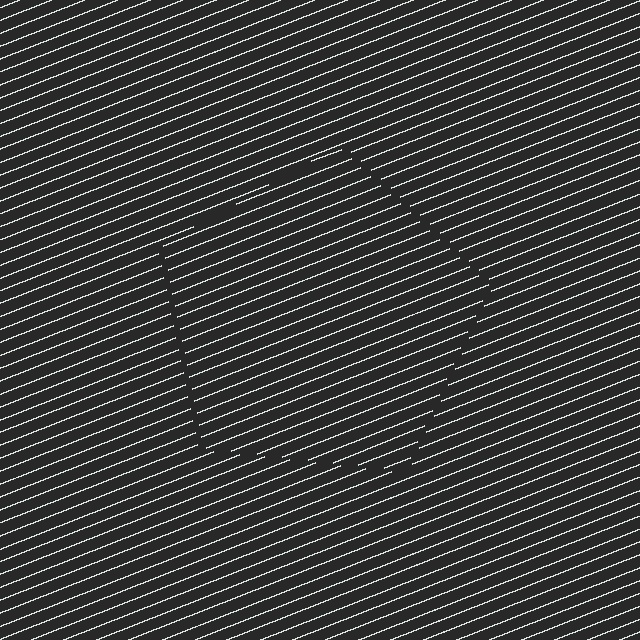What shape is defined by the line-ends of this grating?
An illusory pentagon. The interior of the shape contains the same grating, shifted by half a period — the contour is defined by the phase discontinuity where line-ends from the inner and outer gratings abut.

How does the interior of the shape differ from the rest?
The interior of the shape contains the same grating, shifted by half a period — the contour is defined by the phase discontinuity where line-ends from the inner and outer gratings abut.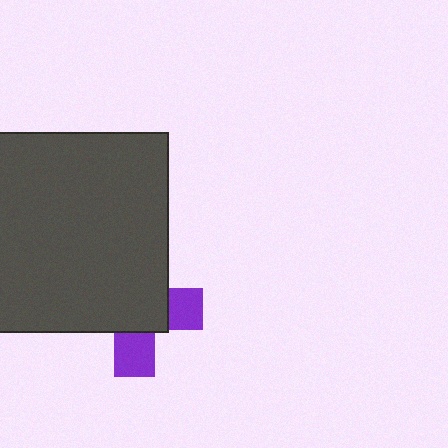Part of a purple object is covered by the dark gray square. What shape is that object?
It is a cross.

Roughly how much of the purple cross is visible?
A small part of it is visible (roughly 34%).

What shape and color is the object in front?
The object in front is a dark gray square.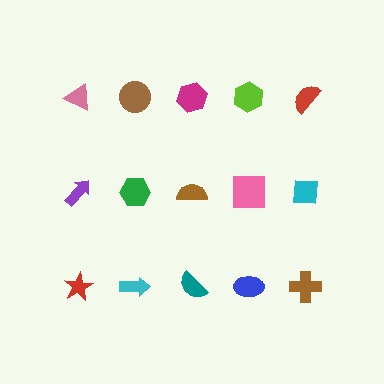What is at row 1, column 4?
A lime hexagon.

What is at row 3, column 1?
A red star.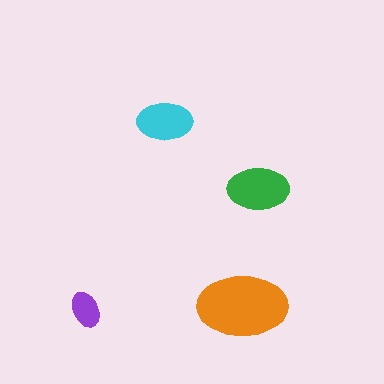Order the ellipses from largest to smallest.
the orange one, the green one, the cyan one, the purple one.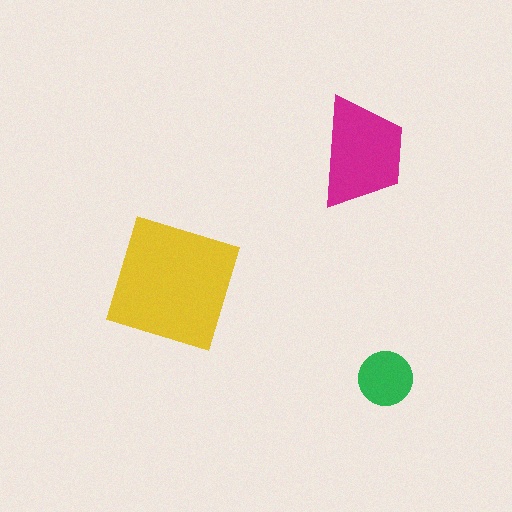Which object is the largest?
The yellow square.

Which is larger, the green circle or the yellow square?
The yellow square.